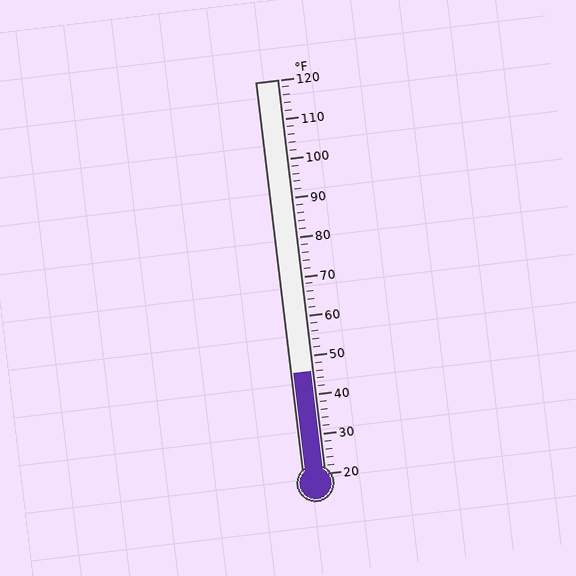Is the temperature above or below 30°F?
The temperature is above 30°F.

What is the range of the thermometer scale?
The thermometer scale ranges from 20°F to 120°F.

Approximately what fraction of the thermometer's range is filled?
The thermometer is filled to approximately 25% of its range.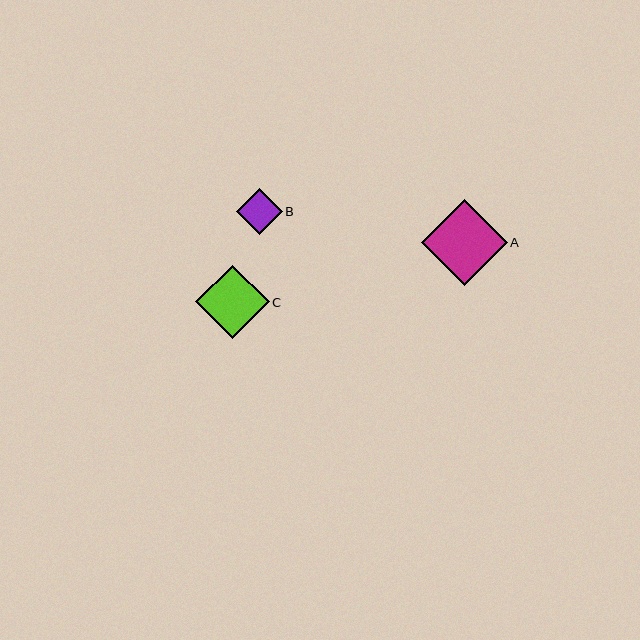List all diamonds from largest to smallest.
From largest to smallest: A, C, B.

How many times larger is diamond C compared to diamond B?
Diamond C is approximately 1.6 times the size of diamond B.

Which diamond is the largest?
Diamond A is the largest with a size of approximately 86 pixels.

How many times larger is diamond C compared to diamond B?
Diamond C is approximately 1.6 times the size of diamond B.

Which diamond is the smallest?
Diamond B is the smallest with a size of approximately 46 pixels.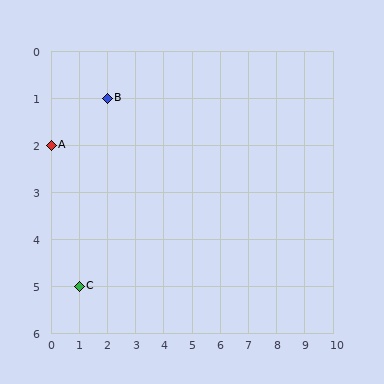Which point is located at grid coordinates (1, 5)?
Point C is at (1, 5).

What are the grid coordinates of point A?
Point A is at grid coordinates (0, 2).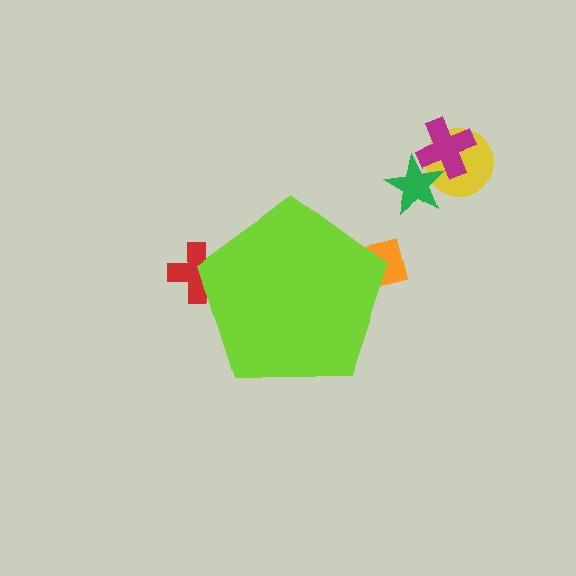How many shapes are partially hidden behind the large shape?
2 shapes are partially hidden.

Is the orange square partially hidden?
Yes, the orange square is partially hidden behind the lime pentagon.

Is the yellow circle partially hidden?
No, the yellow circle is fully visible.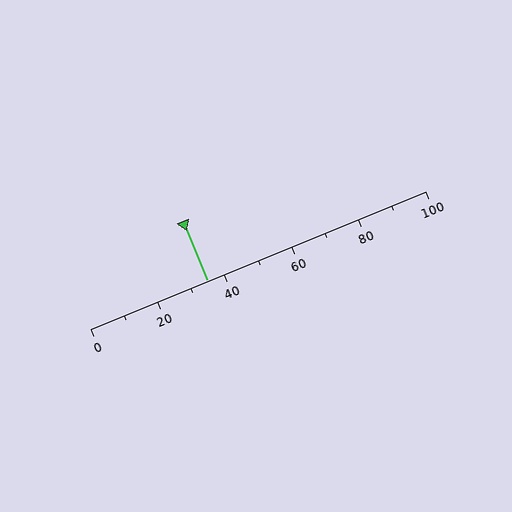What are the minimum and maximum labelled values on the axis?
The axis runs from 0 to 100.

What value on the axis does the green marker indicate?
The marker indicates approximately 35.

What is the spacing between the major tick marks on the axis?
The major ticks are spaced 20 apart.